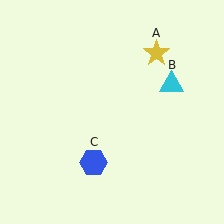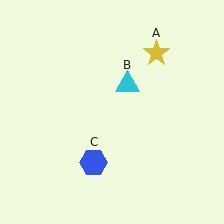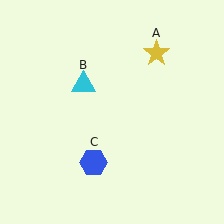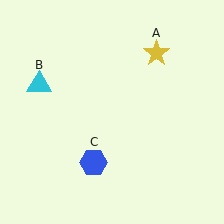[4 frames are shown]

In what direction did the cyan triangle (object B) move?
The cyan triangle (object B) moved left.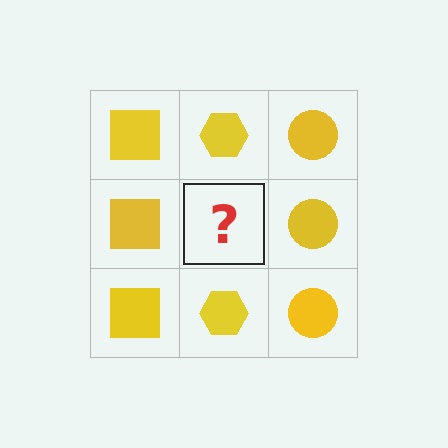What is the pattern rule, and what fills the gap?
The rule is that each column has a consistent shape. The gap should be filled with a yellow hexagon.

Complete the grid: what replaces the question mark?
The question mark should be replaced with a yellow hexagon.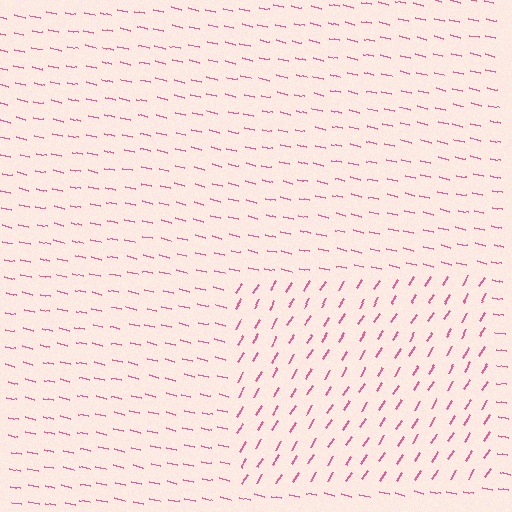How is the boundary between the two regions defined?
The boundary is defined purely by a change in line orientation (approximately 71 degrees difference). All lines are the same color and thickness.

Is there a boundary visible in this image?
Yes, there is a texture boundary formed by a change in line orientation.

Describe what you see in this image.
The image is filled with small pink line segments. A rectangle region in the image has lines oriented differently from the surrounding lines, creating a visible texture boundary.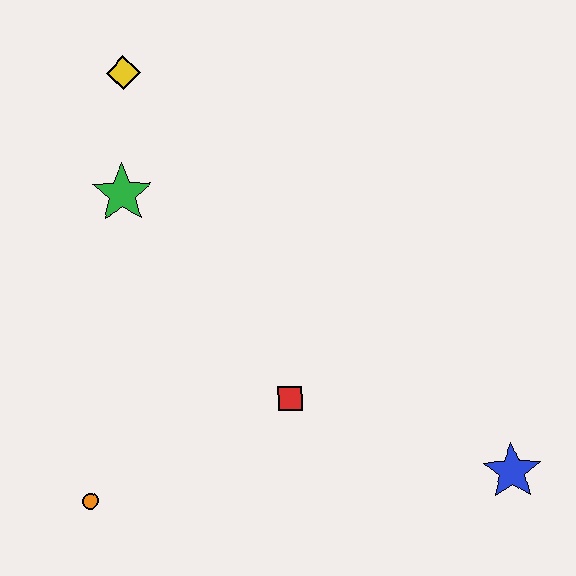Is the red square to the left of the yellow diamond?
No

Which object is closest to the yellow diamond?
The green star is closest to the yellow diamond.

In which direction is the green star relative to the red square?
The green star is above the red square.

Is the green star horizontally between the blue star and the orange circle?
Yes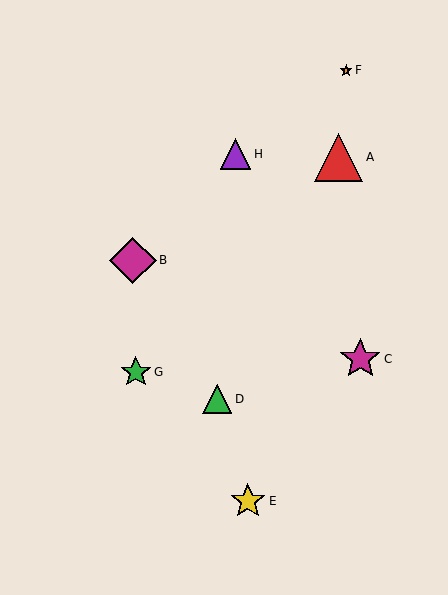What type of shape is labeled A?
Shape A is a red triangle.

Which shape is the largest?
The red triangle (labeled A) is the largest.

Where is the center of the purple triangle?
The center of the purple triangle is at (235, 154).